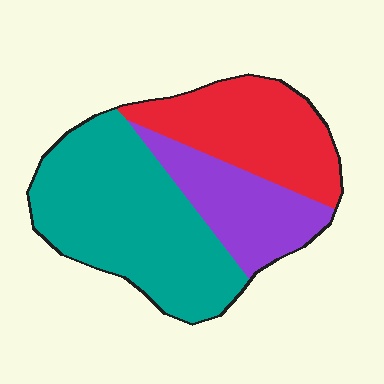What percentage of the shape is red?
Red covers about 30% of the shape.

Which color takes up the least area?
Purple, at roughly 20%.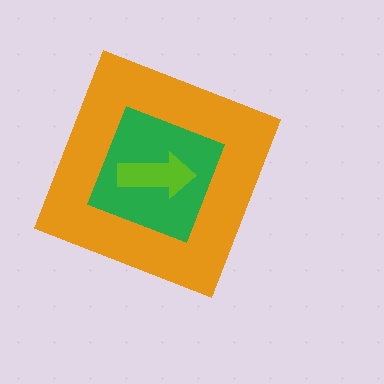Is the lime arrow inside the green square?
Yes.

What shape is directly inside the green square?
The lime arrow.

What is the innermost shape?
The lime arrow.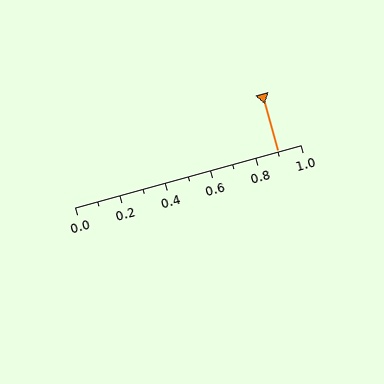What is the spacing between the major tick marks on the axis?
The major ticks are spaced 0.2 apart.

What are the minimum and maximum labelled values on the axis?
The axis runs from 0.0 to 1.0.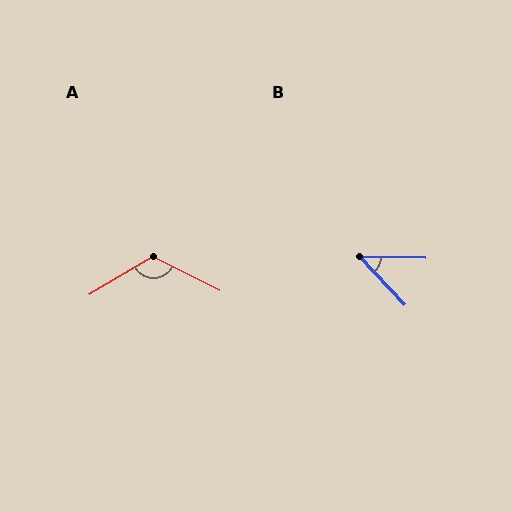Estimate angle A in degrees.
Approximately 122 degrees.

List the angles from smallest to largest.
B (46°), A (122°).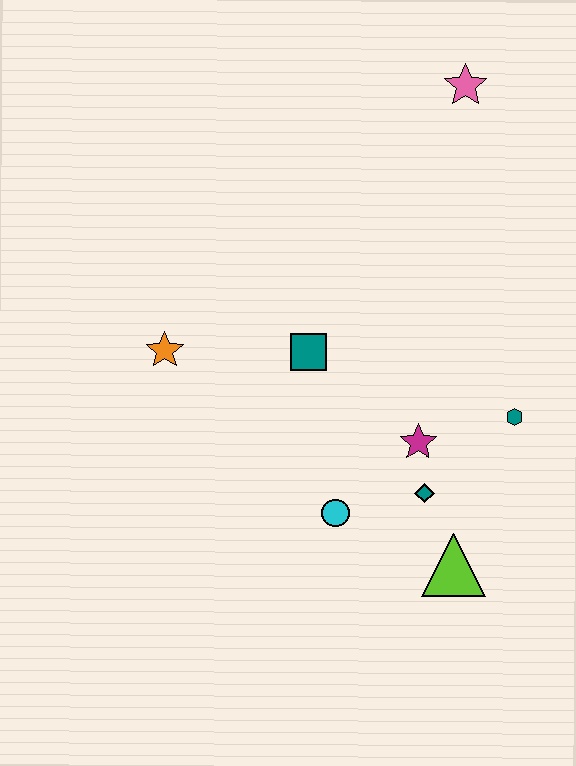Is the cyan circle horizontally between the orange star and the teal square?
No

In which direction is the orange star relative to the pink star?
The orange star is to the left of the pink star.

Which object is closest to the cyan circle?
The teal diamond is closest to the cyan circle.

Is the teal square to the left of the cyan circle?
Yes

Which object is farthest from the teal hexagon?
The orange star is farthest from the teal hexagon.